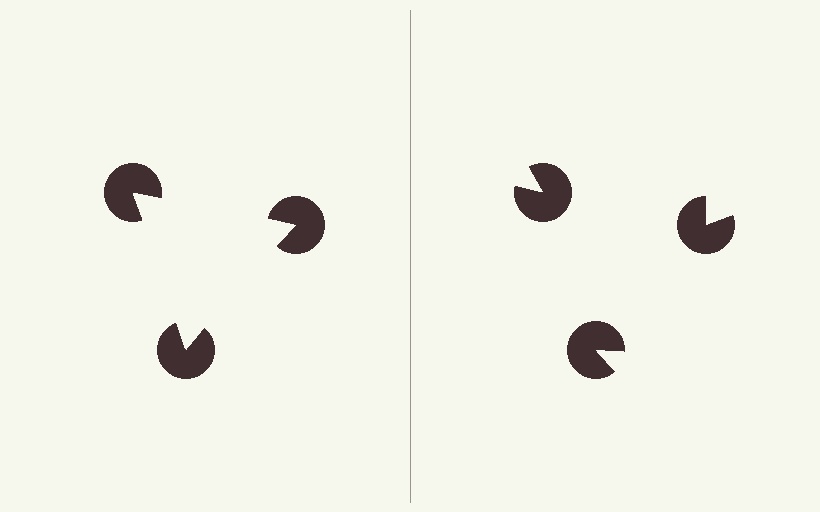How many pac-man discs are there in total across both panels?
6 — 3 on each side.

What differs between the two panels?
The pac-man discs are positioned identically on both sides; only the wedge orientations differ. On the left they align to a triangle; on the right they are misaligned.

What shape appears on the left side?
An illusory triangle.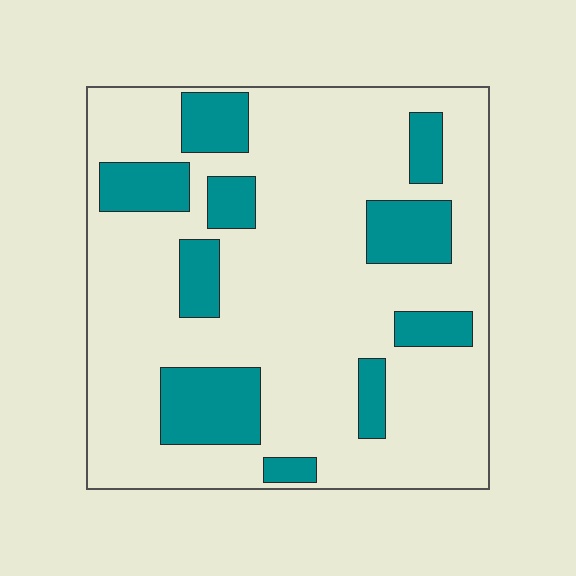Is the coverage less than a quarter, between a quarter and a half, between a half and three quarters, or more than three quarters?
Less than a quarter.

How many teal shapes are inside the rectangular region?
10.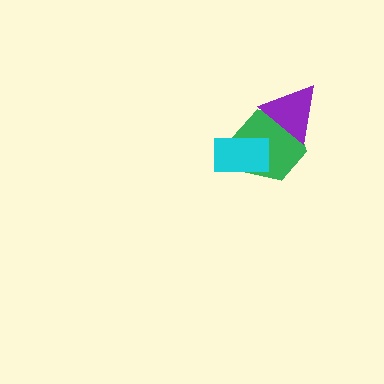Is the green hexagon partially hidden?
Yes, it is partially covered by another shape.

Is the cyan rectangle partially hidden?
No, no other shape covers it.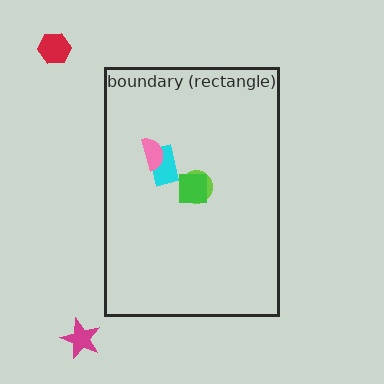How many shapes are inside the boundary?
4 inside, 2 outside.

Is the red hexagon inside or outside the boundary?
Outside.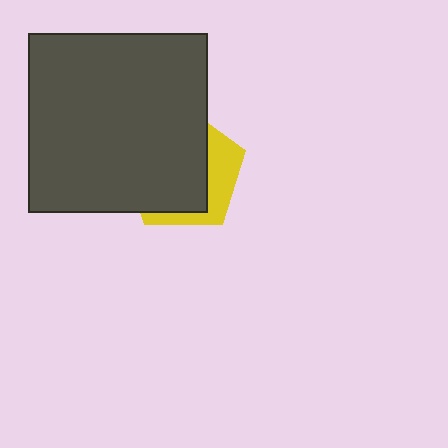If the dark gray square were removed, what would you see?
You would see the complete yellow pentagon.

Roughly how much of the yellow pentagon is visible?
A small part of it is visible (roughly 32%).